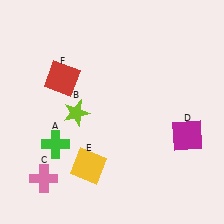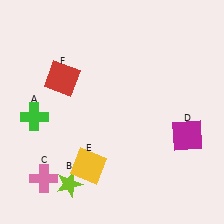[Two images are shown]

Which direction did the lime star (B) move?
The lime star (B) moved down.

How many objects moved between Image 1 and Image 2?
2 objects moved between the two images.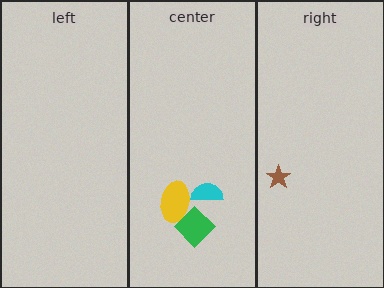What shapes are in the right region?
The brown star.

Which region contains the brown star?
The right region.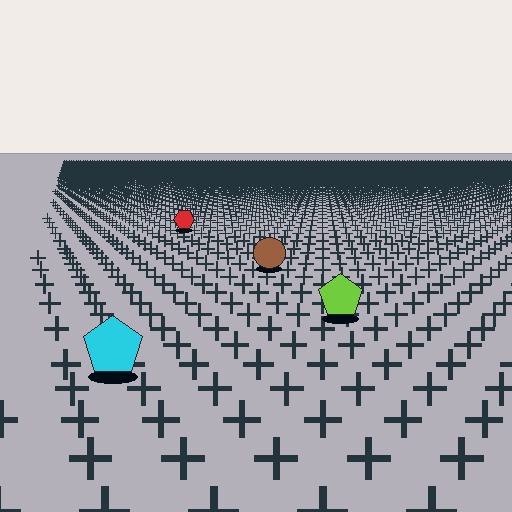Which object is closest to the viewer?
The cyan pentagon is closest. The texture marks near it are larger and more spread out.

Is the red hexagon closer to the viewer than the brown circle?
No. The brown circle is closer — you can tell from the texture gradient: the ground texture is coarser near it.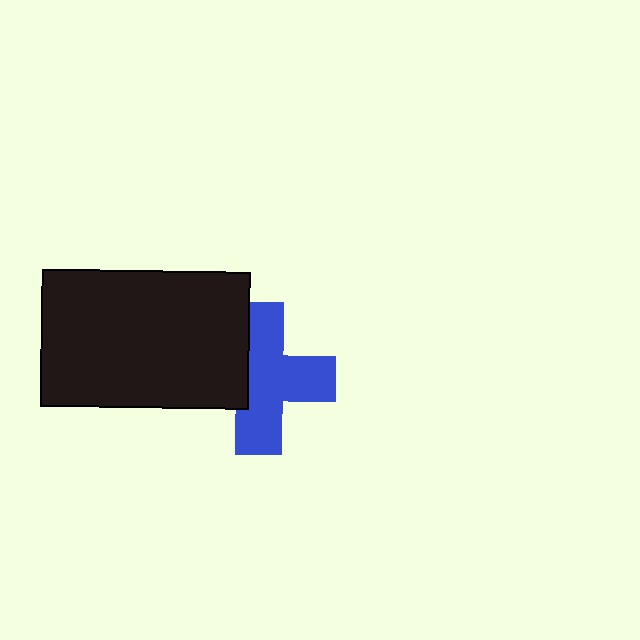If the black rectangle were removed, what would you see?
You would see the complete blue cross.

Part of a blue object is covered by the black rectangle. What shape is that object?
It is a cross.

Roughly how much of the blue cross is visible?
Most of it is visible (roughly 68%).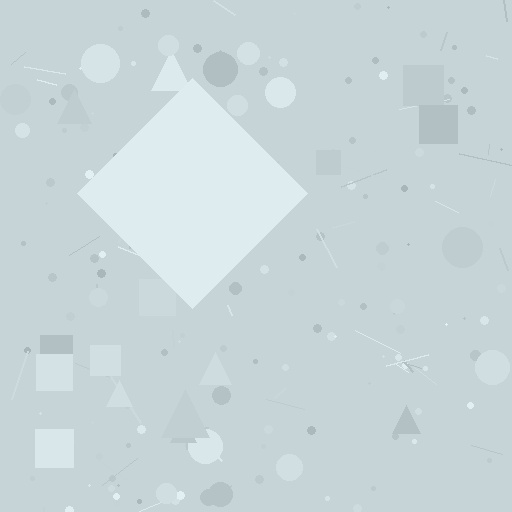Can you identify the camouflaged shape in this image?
The camouflaged shape is a diamond.